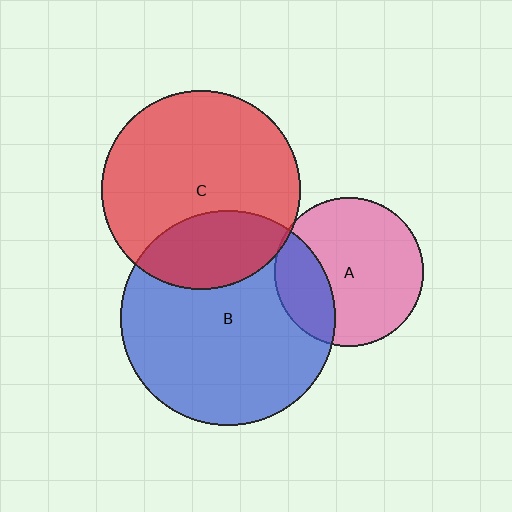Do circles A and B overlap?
Yes.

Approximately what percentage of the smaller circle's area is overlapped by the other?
Approximately 25%.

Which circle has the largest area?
Circle B (blue).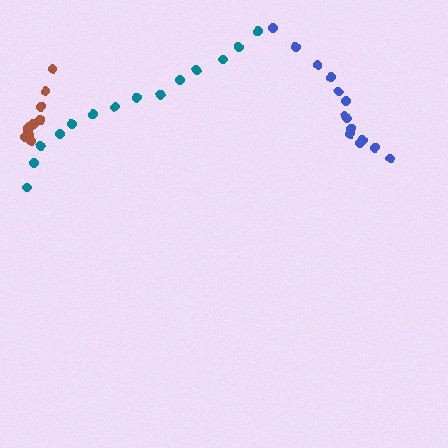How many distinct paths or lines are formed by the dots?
There are 3 distinct paths.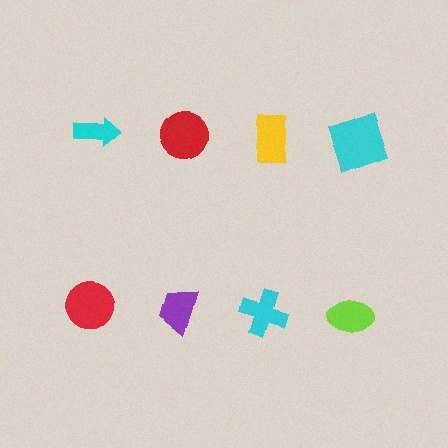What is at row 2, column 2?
A purple trapezoid.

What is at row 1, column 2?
A red circle.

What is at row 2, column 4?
A lime ellipse.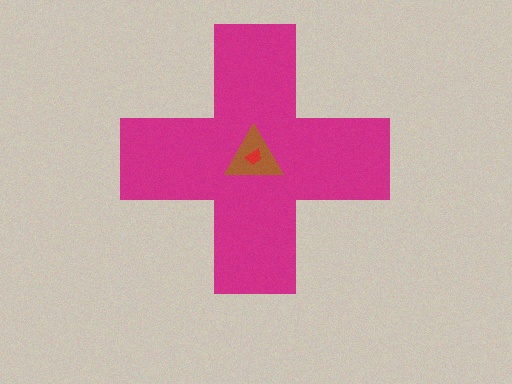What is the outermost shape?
The magenta cross.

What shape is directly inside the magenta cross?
The brown triangle.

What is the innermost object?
The red trapezoid.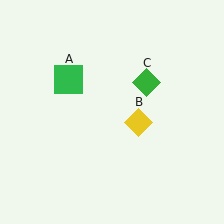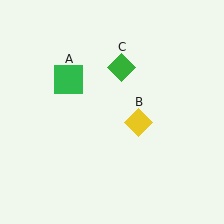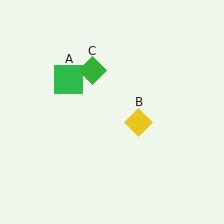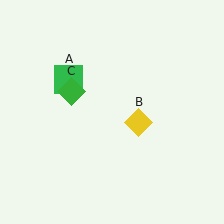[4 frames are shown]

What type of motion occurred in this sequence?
The green diamond (object C) rotated counterclockwise around the center of the scene.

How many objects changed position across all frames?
1 object changed position: green diamond (object C).